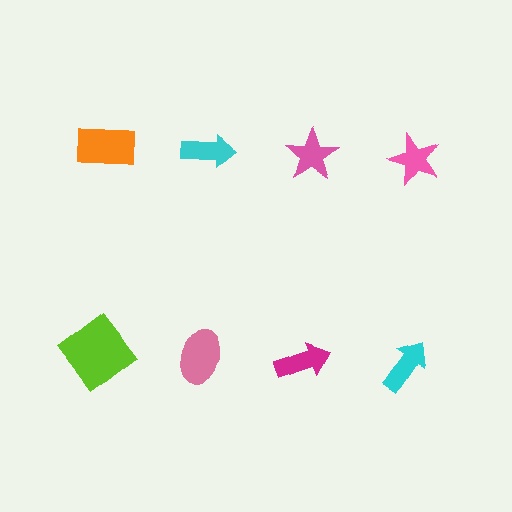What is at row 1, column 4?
A pink star.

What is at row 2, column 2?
A pink ellipse.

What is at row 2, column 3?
A magenta arrow.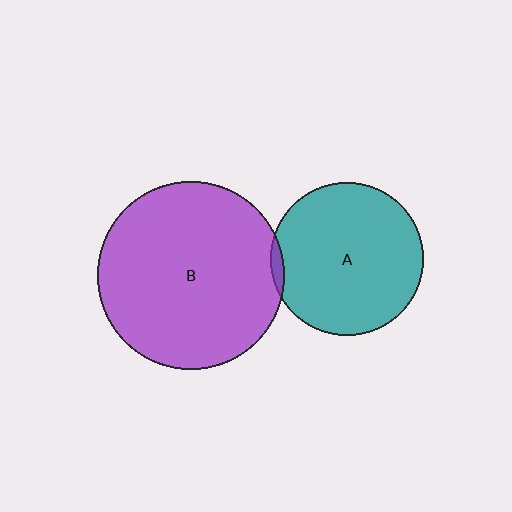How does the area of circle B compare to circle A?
Approximately 1.5 times.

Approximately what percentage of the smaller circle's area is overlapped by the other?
Approximately 5%.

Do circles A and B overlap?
Yes.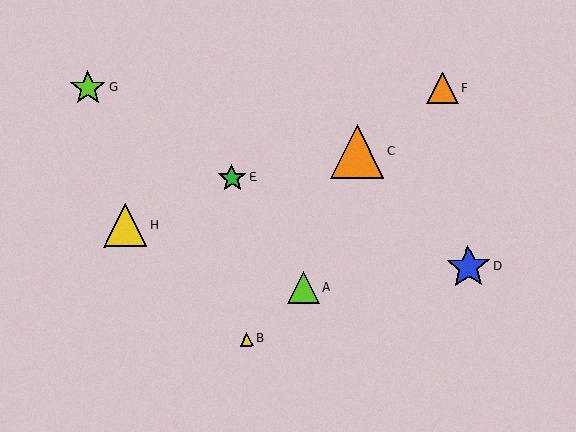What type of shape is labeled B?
Shape B is a yellow triangle.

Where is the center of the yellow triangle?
The center of the yellow triangle is at (246, 339).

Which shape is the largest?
The orange triangle (labeled C) is the largest.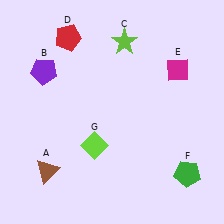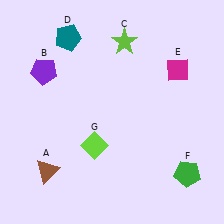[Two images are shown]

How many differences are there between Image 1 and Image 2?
There is 1 difference between the two images.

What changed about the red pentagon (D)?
In Image 1, D is red. In Image 2, it changed to teal.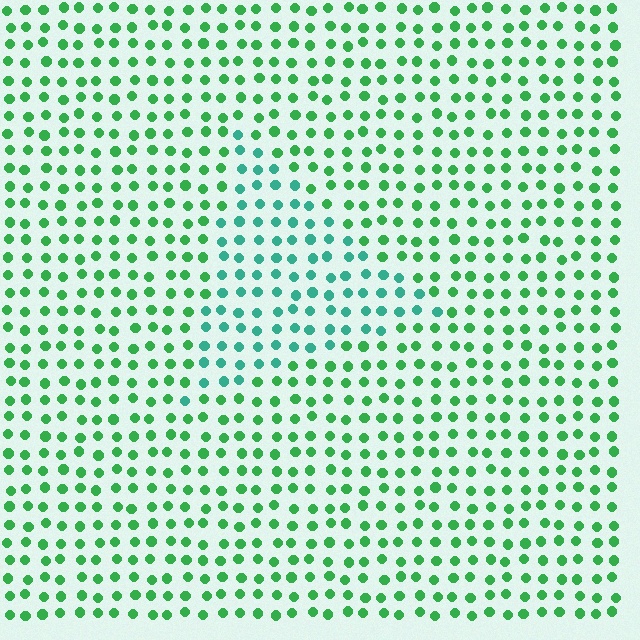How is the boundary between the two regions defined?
The boundary is defined purely by a slight shift in hue (about 34 degrees). Spacing, size, and orientation are identical on both sides.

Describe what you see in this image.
The image is filled with small green elements in a uniform arrangement. A triangle-shaped region is visible where the elements are tinted to a slightly different hue, forming a subtle color boundary.